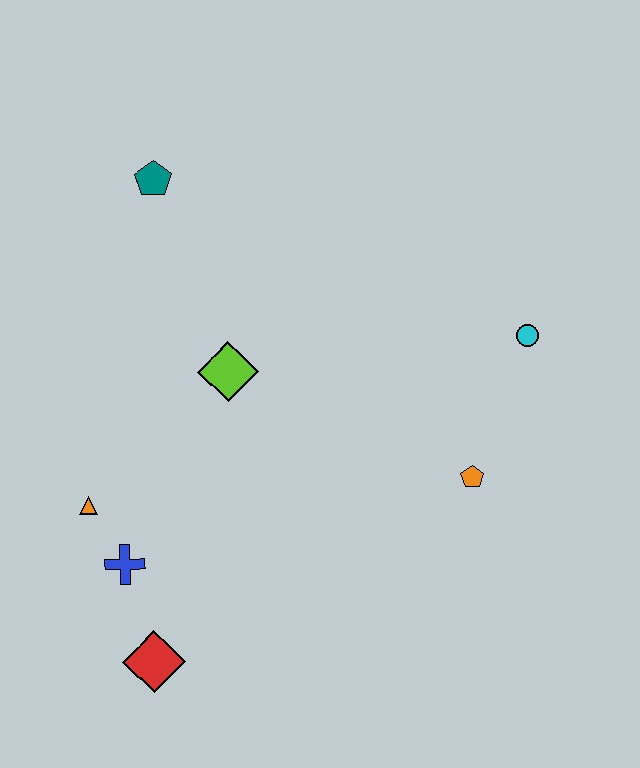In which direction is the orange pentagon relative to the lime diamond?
The orange pentagon is to the right of the lime diamond.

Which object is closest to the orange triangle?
The blue cross is closest to the orange triangle.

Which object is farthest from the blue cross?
The cyan circle is farthest from the blue cross.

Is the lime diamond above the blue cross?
Yes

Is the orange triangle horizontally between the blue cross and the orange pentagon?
No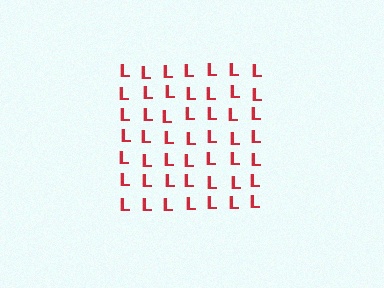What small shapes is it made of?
It is made of small letter L's.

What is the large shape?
The large shape is a square.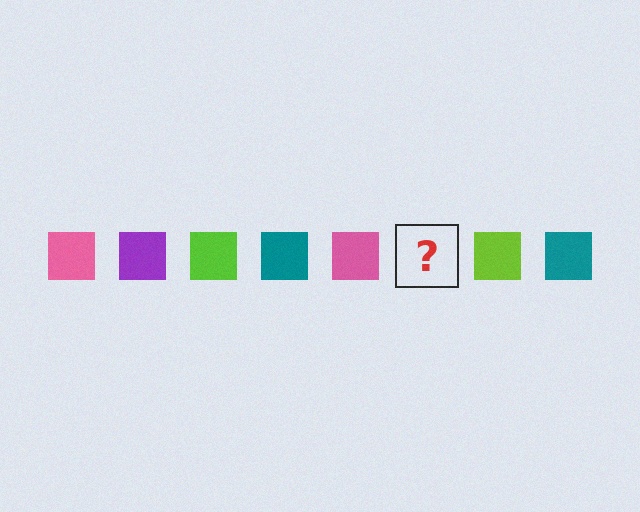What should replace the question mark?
The question mark should be replaced with a purple square.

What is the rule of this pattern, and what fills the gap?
The rule is that the pattern cycles through pink, purple, lime, teal squares. The gap should be filled with a purple square.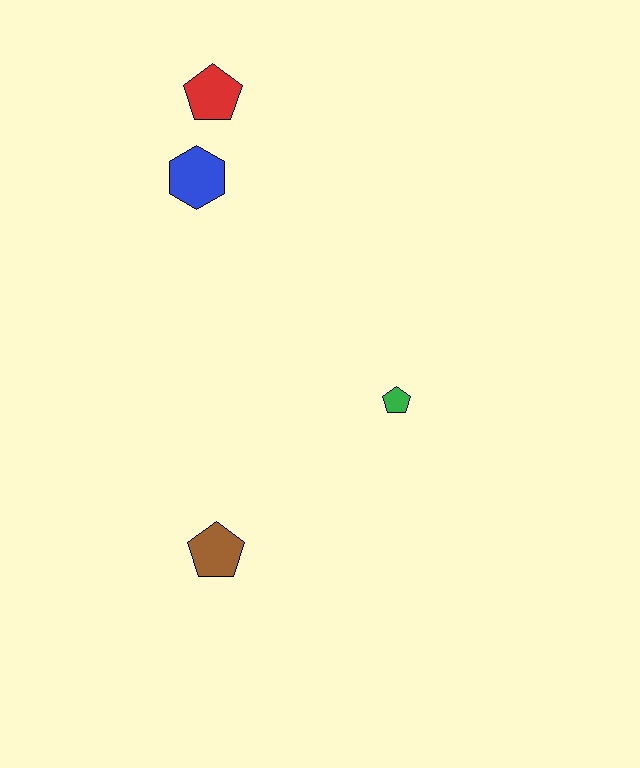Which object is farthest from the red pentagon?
The brown pentagon is farthest from the red pentagon.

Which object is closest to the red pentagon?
The blue hexagon is closest to the red pentagon.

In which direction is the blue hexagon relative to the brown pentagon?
The blue hexagon is above the brown pentagon.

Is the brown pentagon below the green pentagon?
Yes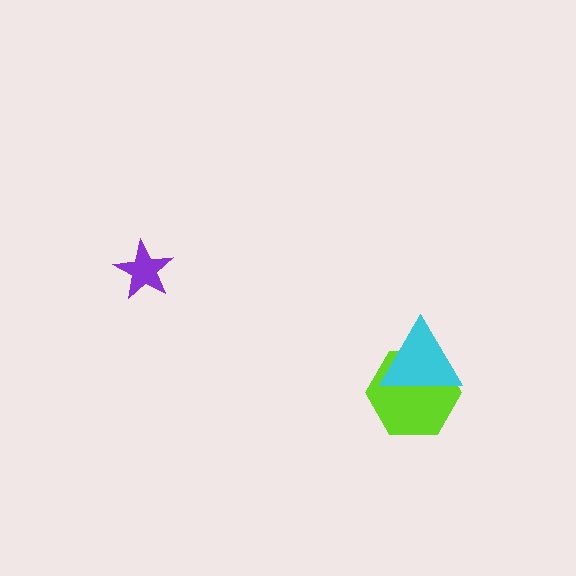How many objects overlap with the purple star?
0 objects overlap with the purple star.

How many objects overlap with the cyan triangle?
1 object overlaps with the cyan triangle.